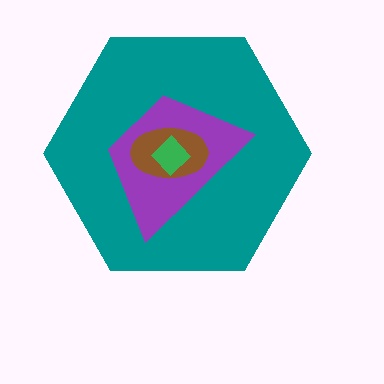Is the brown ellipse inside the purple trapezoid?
Yes.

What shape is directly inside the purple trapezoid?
The brown ellipse.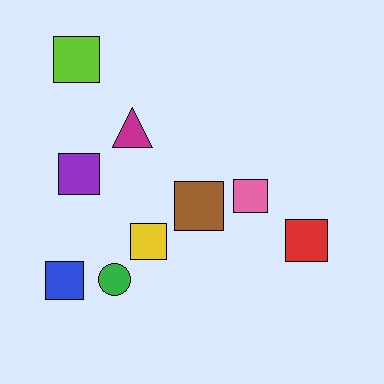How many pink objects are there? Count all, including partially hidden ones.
There is 1 pink object.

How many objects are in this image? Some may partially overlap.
There are 9 objects.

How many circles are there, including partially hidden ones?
There is 1 circle.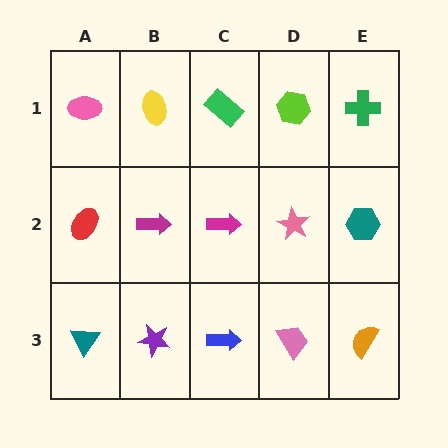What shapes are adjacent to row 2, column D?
A lime hexagon (row 1, column D), a pink trapezoid (row 3, column D), a magenta arrow (row 2, column C), a teal hexagon (row 2, column E).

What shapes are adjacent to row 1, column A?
A red ellipse (row 2, column A), a yellow ellipse (row 1, column B).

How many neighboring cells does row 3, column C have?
3.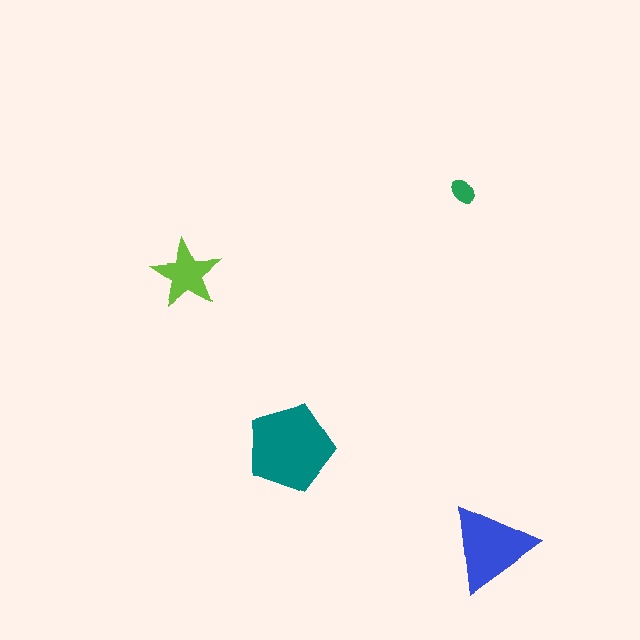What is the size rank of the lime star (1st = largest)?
3rd.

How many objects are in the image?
There are 4 objects in the image.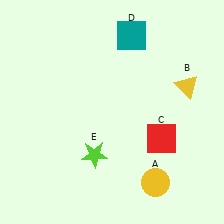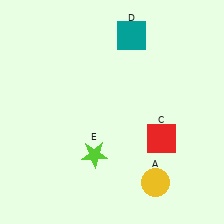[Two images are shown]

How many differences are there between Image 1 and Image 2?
There is 1 difference between the two images.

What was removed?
The yellow triangle (B) was removed in Image 2.